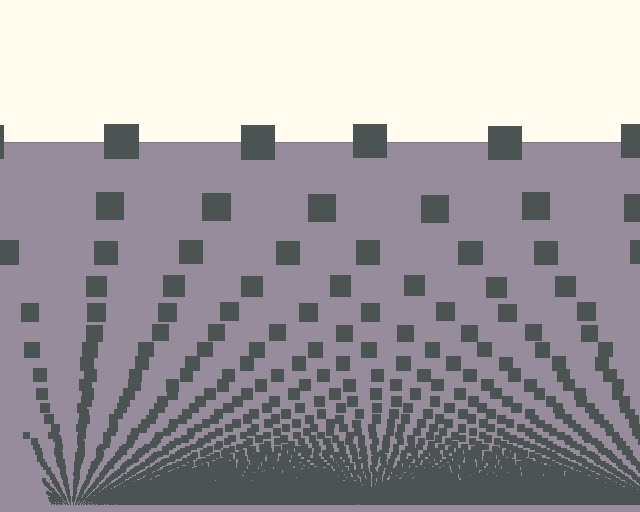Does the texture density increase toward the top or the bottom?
Density increases toward the bottom.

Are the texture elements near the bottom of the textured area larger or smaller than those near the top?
Smaller. The gradient is inverted — elements near the bottom are smaller and denser.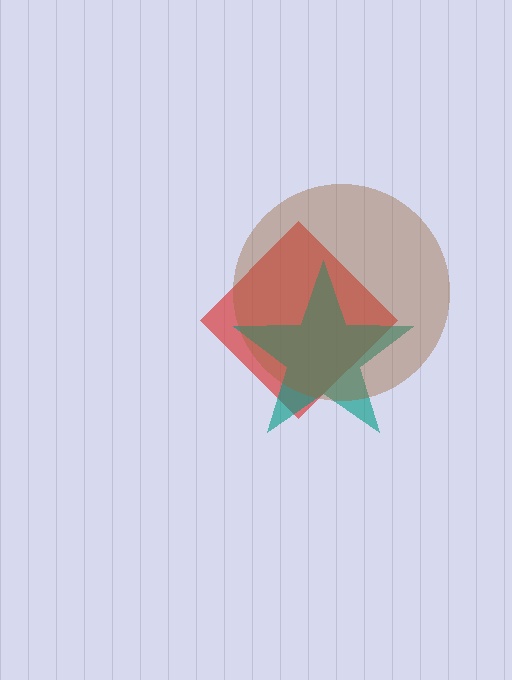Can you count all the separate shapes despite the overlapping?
Yes, there are 3 separate shapes.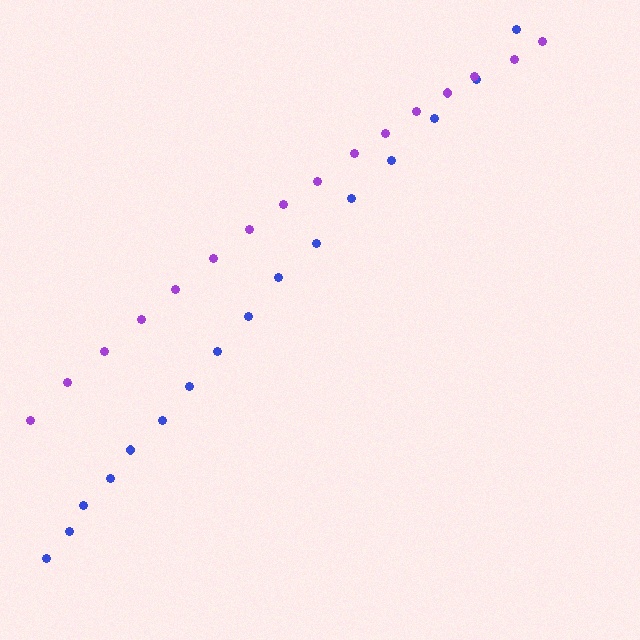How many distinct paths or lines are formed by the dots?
There are 2 distinct paths.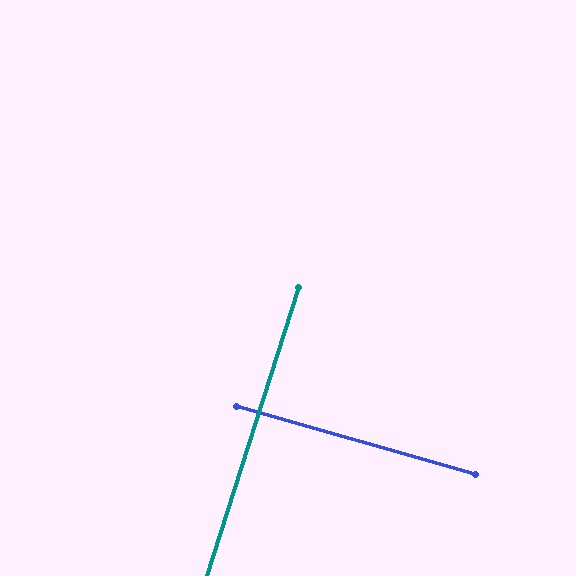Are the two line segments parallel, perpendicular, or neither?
Perpendicular — they meet at approximately 88°.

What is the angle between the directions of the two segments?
Approximately 88 degrees.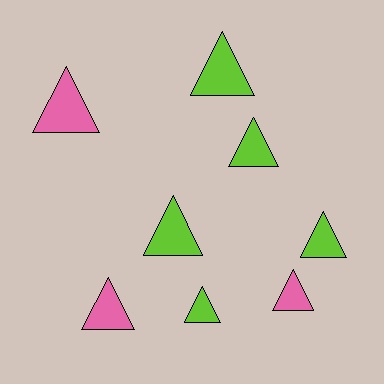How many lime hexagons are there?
There are no lime hexagons.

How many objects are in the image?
There are 8 objects.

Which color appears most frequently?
Lime, with 5 objects.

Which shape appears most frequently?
Triangle, with 8 objects.